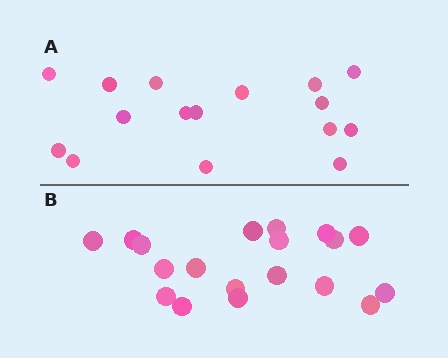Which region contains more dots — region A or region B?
Region B (the bottom region) has more dots.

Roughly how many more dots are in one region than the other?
Region B has just a few more — roughly 2 or 3 more dots than region A.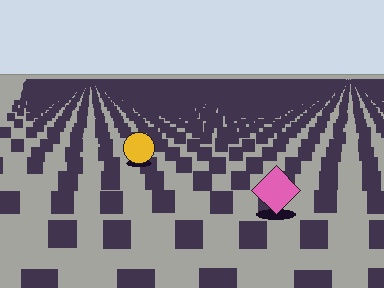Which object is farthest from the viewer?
The yellow circle is farthest from the viewer. It appears smaller and the ground texture around it is denser.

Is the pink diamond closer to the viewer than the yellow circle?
Yes. The pink diamond is closer — you can tell from the texture gradient: the ground texture is coarser near it.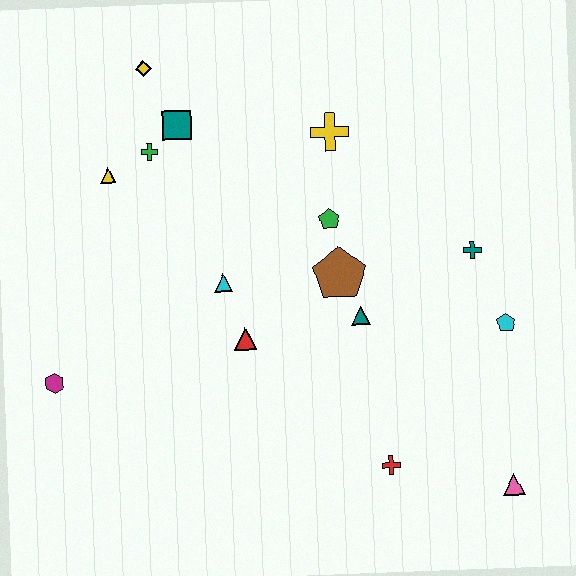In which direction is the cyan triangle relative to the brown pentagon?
The cyan triangle is to the left of the brown pentagon.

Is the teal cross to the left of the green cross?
No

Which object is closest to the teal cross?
The cyan pentagon is closest to the teal cross.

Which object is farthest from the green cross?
The pink triangle is farthest from the green cross.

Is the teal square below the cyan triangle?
No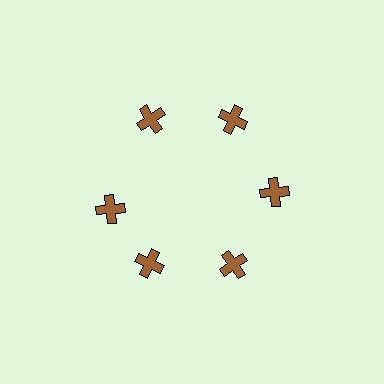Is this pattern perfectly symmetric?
No. The 6 brown crosses are arranged in a ring, but one element near the 9 o'clock position is rotated out of alignment along the ring, breaking the 6-fold rotational symmetry.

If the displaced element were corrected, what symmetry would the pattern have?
It would have 6-fold rotational symmetry — the pattern would map onto itself every 60 degrees.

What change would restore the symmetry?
The symmetry would be restored by rotating it back into even spacing with its neighbors so that all 6 crosses sit at equal angles and equal distance from the center.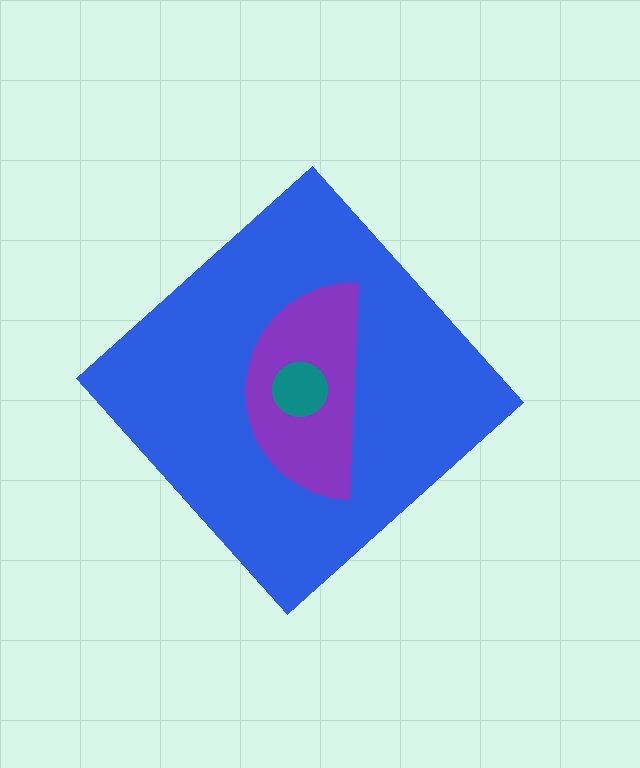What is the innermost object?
The teal circle.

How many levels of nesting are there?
3.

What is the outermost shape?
The blue diamond.